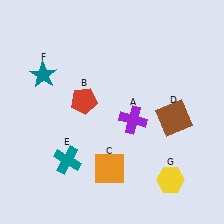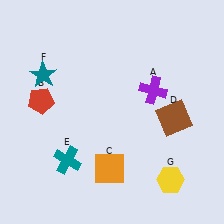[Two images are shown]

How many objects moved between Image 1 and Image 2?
2 objects moved between the two images.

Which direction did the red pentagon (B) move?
The red pentagon (B) moved left.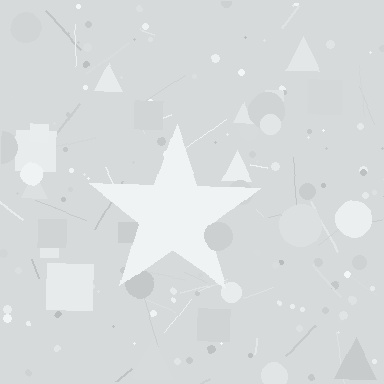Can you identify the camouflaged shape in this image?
The camouflaged shape is a star.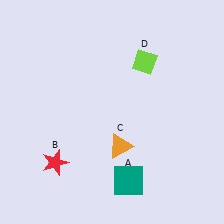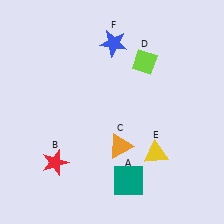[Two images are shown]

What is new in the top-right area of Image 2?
A blue star (F) was added in the top-right area of Image 2.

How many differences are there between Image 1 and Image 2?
There are 2 differences between the two images.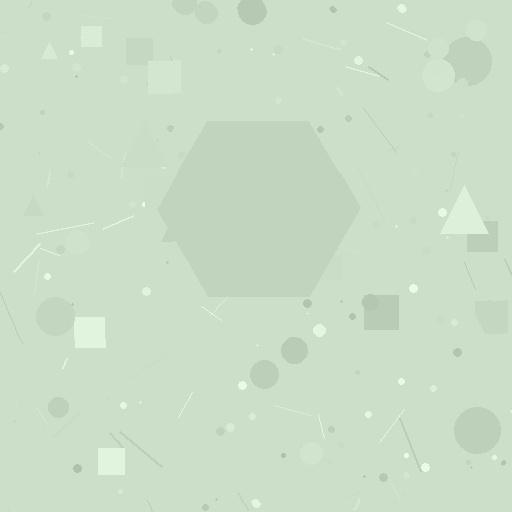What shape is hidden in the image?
A hexagon is hidden in the image.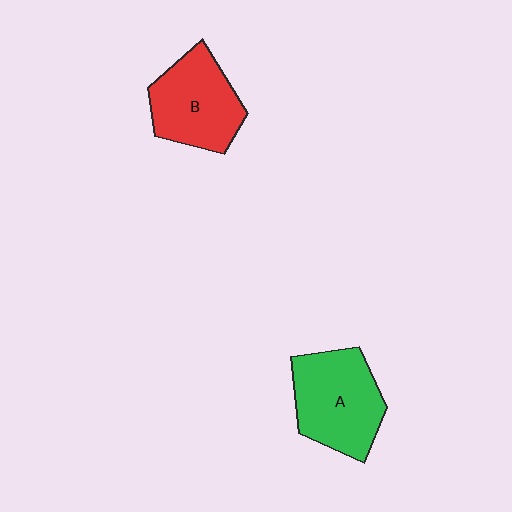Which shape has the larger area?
Shape A (green).